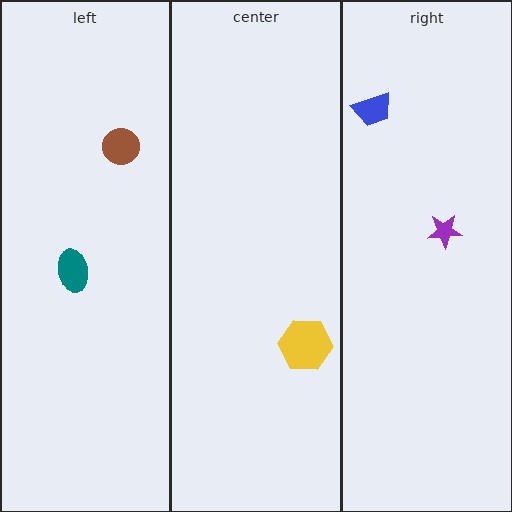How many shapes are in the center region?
1.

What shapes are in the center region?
The yellow hexagon.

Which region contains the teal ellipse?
The left region.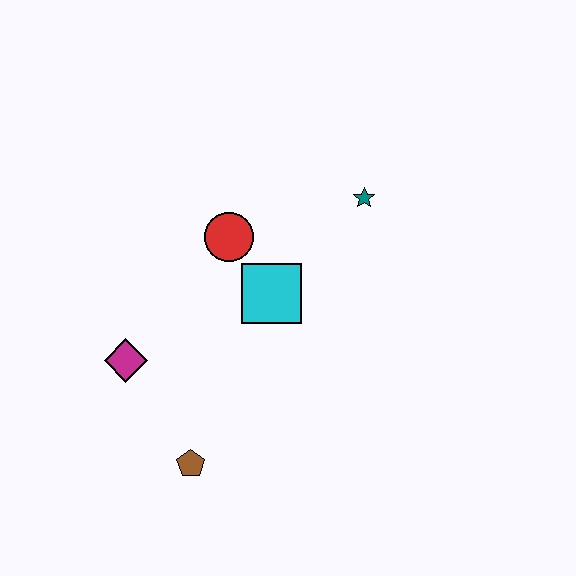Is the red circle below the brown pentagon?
No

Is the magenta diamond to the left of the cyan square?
Yes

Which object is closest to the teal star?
The cyan square is closest to the teal star.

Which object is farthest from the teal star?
The brown pentagon is farthest from the teal star.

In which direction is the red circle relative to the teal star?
The red circle is to the left of the teal star.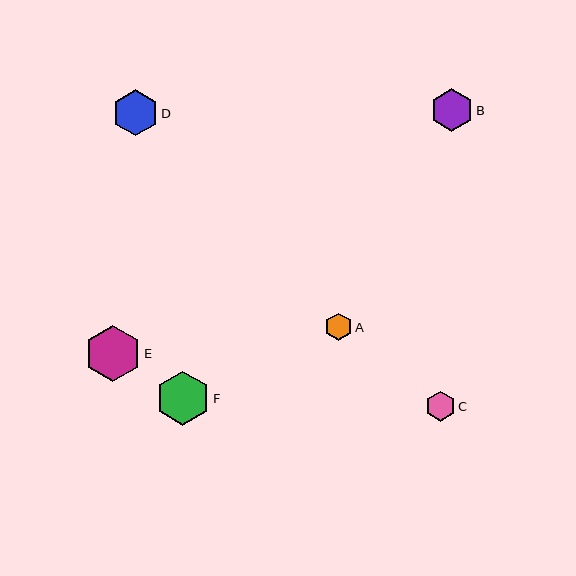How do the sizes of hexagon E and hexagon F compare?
Hexagon E and hexagon F are approximately the same size.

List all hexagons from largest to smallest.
From largest to smallest: E, F, D, B, C, A.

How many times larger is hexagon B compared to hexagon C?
Hexagon B is approximately 1.4 times the size of hexagon C.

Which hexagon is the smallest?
Hexagon A is the smallest with a size of approximately 27 pixels.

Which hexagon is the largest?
Hexagon E is the largest with a size of approximately 56 pixels.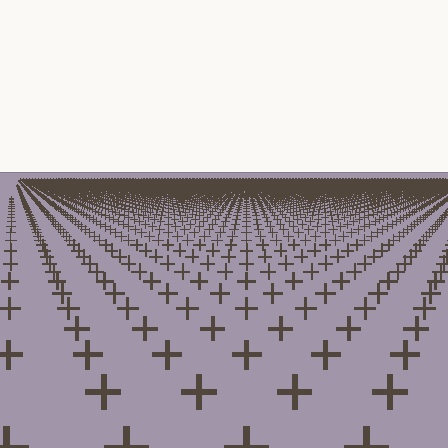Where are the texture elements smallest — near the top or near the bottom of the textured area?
Near the top.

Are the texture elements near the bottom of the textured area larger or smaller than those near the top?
Larger. Near the bottom, elements are closer to the viewer and appear at a bigger on-screen size.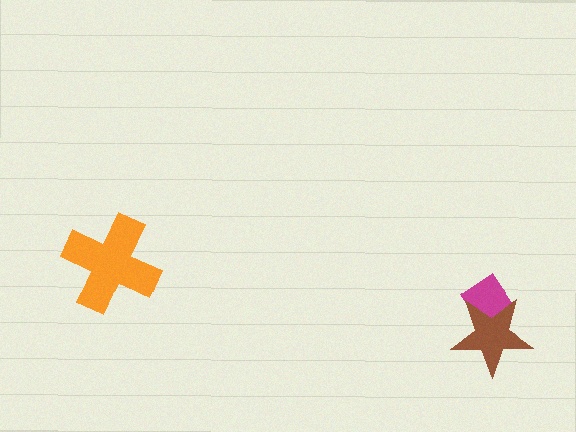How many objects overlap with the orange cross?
0 objects overlap with the orange cross.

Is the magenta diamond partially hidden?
Yes, it is partially covered by another shape.